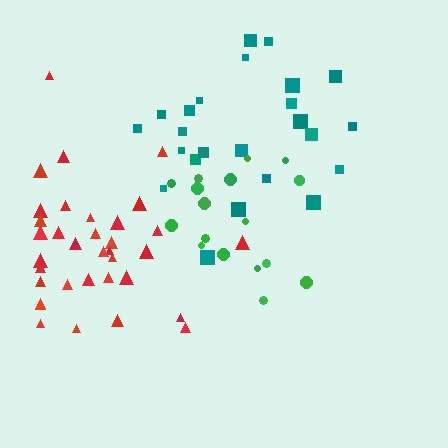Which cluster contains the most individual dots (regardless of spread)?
Red (35).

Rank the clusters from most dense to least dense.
red, green, teal.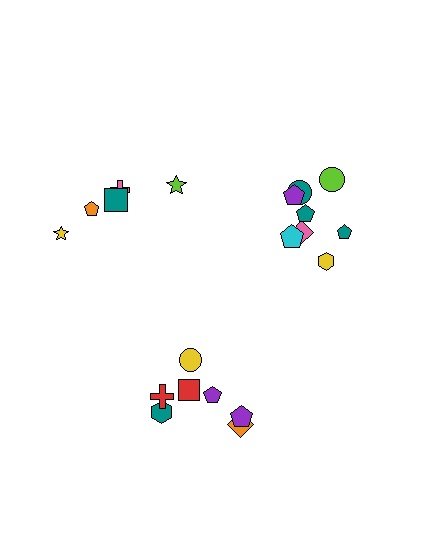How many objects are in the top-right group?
There are 8 objects.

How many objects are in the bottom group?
There are 7 objects.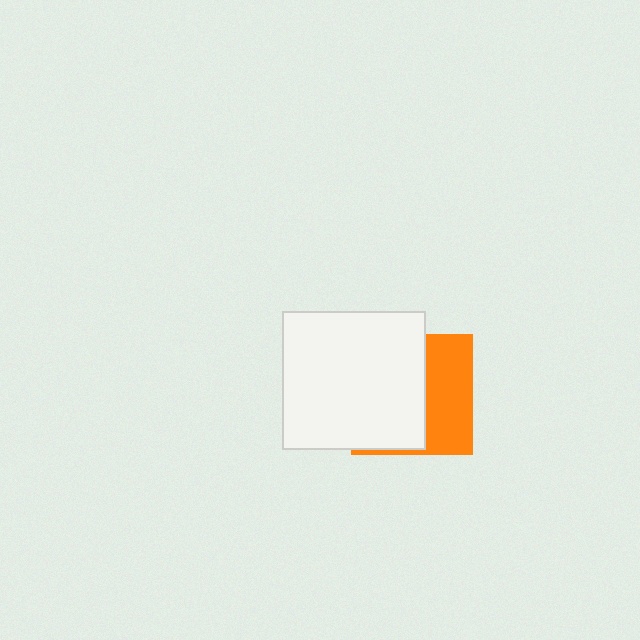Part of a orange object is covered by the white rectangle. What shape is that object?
It is a square.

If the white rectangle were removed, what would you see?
You would see the complete orange square.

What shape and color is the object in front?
The object in front is a white rectangle.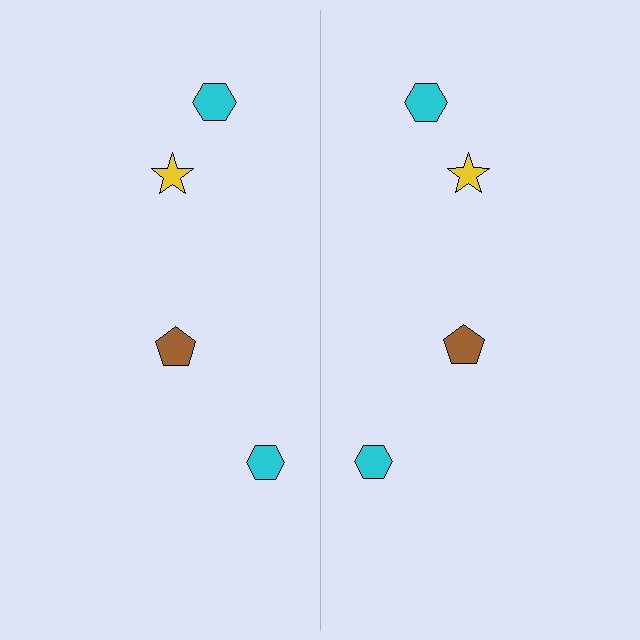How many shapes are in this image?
There are 8 shapes in this image.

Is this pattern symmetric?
Yes, this pattern has bilateral (reflection) symmetry.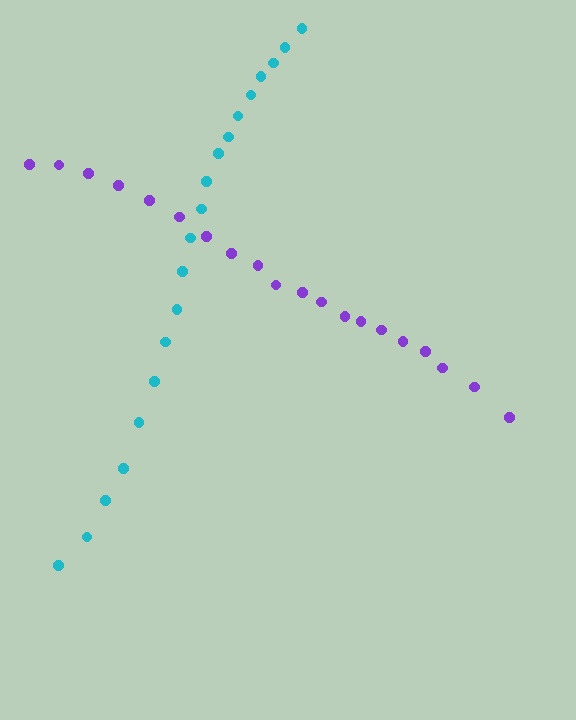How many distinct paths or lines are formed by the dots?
There are 2 distinct paths.